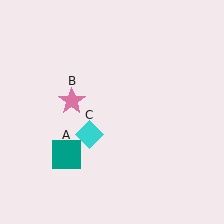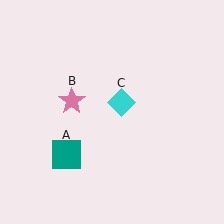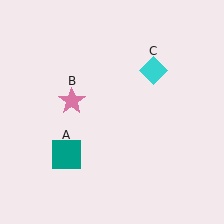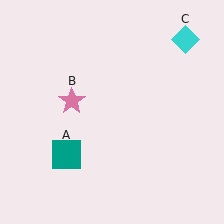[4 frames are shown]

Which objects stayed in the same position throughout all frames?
Teal square (object A) and pink star (object B) remained stationary.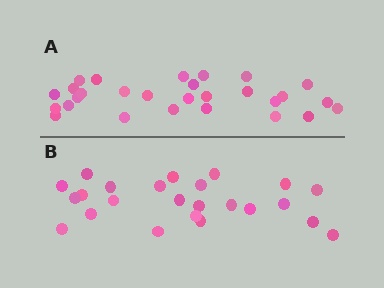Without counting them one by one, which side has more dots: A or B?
Region A (the top region) has more dots.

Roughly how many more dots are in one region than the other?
Region A has about 4 more dots than region B.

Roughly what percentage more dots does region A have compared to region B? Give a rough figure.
About 15% more.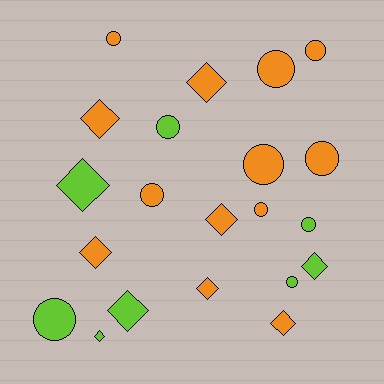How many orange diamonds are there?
There are 6 orange diamonds.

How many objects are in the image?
There are 21 objects.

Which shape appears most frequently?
Circle, with 11 objects.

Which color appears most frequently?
Orange, with 13 objects.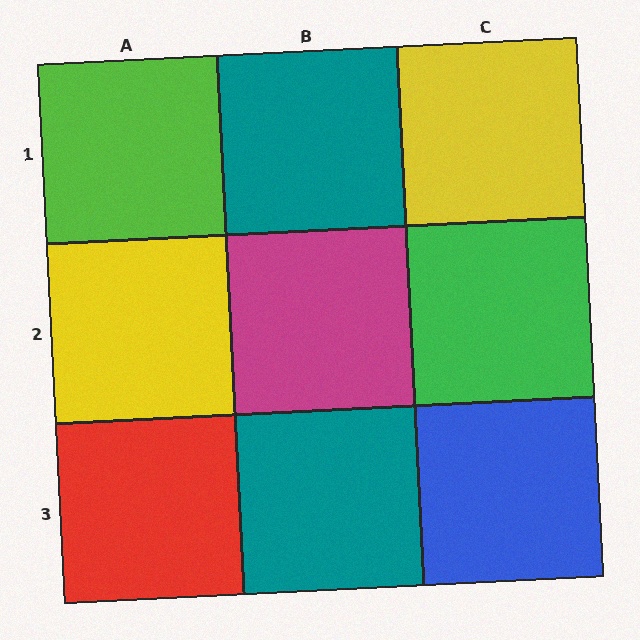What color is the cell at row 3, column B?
Teal.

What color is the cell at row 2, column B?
Magenta.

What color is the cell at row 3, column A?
Red.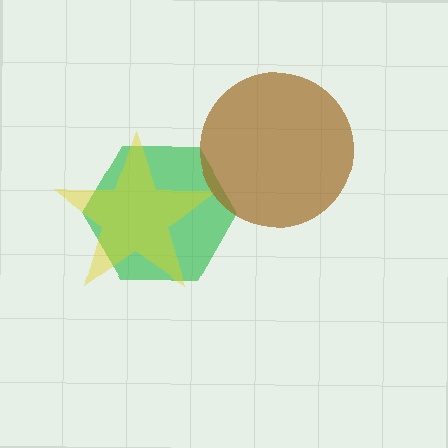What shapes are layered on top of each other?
The layered shapes are: a green hexagon, a yellow star, a brown circle.